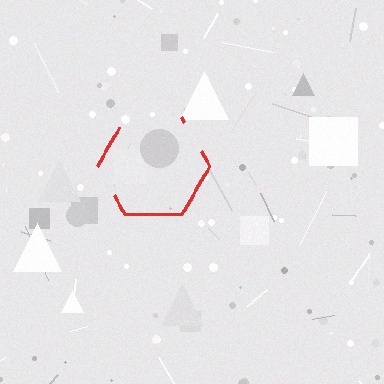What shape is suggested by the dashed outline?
The dashed outline suggests a hexagon.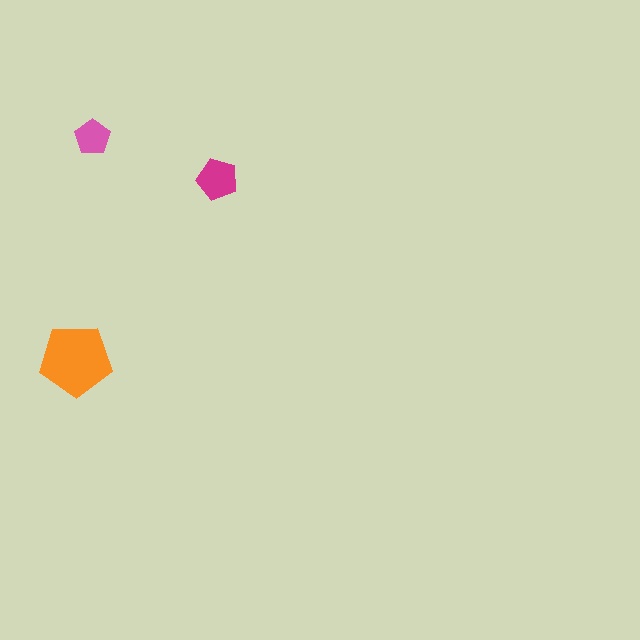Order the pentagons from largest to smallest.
the orange one, the magenta one, the pink one.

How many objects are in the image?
There are 3 objects in the image.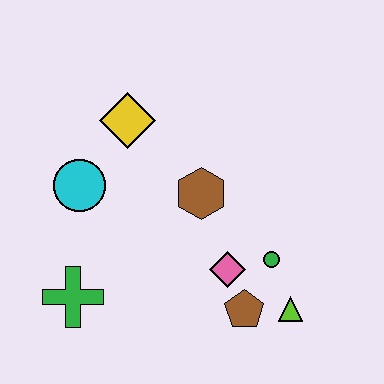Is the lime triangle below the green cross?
Yes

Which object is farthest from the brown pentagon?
The yellow diamond is farthest from the brown pentagon.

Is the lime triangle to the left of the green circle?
No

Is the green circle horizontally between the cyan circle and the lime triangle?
Yes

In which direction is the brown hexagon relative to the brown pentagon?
The brown hexagon is above the brown pentagon.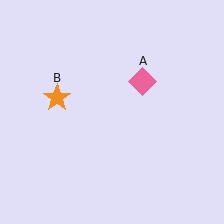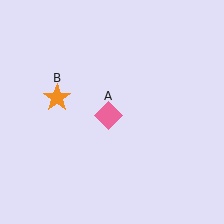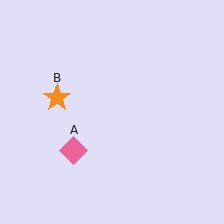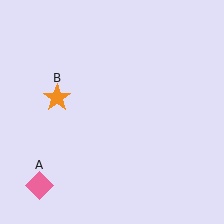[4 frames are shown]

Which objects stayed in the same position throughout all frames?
Orange star (object B) remained stationary.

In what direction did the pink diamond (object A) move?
The pink diamond (object A) moved down and to the left.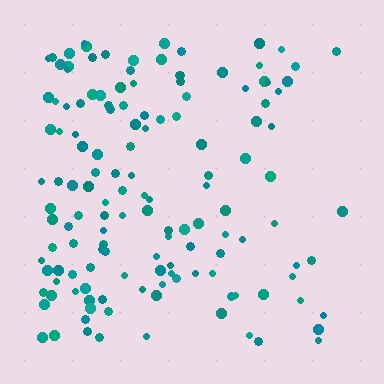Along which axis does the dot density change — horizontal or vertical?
Horizontal.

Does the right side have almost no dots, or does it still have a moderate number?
Still a moderate number, just noticeably fewer than the left.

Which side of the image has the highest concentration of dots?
The left.